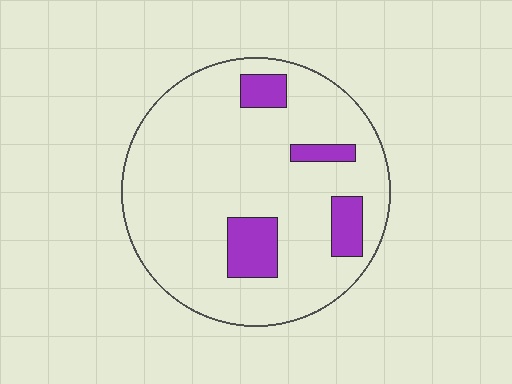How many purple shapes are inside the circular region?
4.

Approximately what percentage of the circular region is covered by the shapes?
Approximately 15%.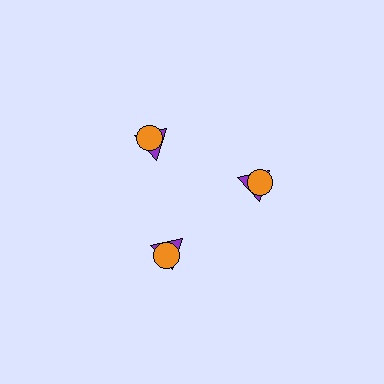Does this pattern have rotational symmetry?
Yes, this pattern has 3-fold rotational symmetry. It looks the same after rotating 120 degrees around the center.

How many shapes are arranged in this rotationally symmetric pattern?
There are 6 shapes, arranged in 3 groups of 2.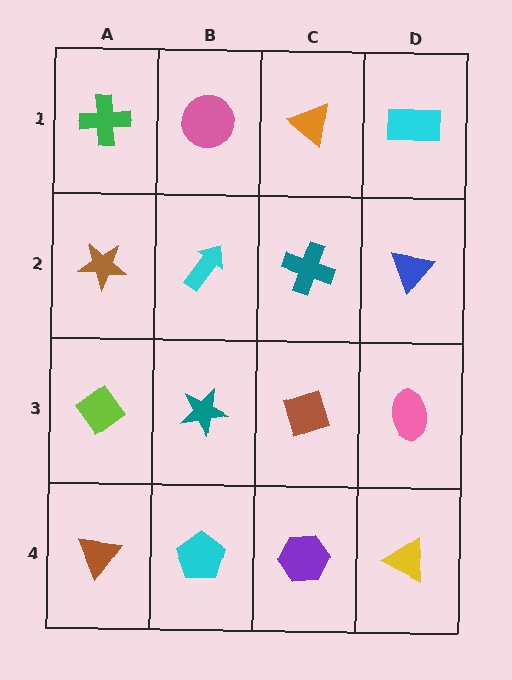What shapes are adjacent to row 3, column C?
A teal cross (row 2, column C), a purple hexagon (row 4, column C), a teal star (row 3, column B), a pink ellipse (row 3, column D).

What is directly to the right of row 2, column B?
A teal cross.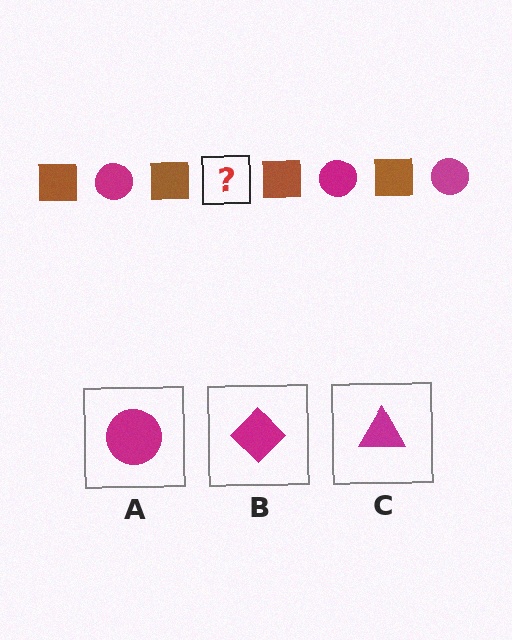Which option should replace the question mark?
Option A.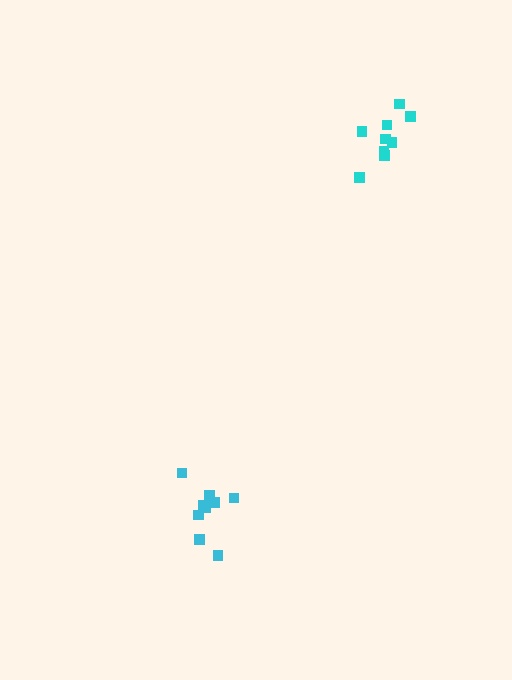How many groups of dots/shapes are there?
There are 2 groups.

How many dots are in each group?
Group 1: 9 dots, Group 2: 9 dots (18 total).